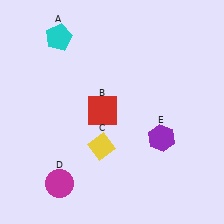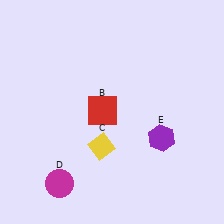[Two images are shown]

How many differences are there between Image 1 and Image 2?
There is 1 difference between the two images.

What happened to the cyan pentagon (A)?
The cyan pentagon (A) was removed in Image 2. It was in the top-left area of Image 1.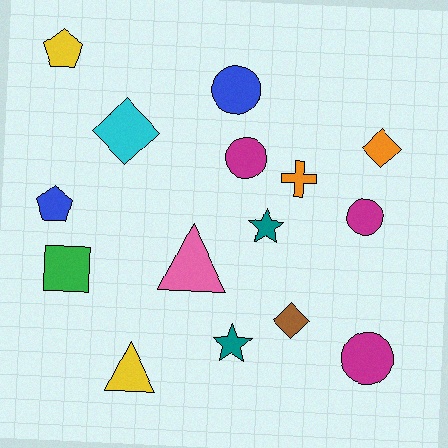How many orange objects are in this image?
There are 2 orange objects.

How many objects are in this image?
There are 15 objects.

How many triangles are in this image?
There are 2 triangles.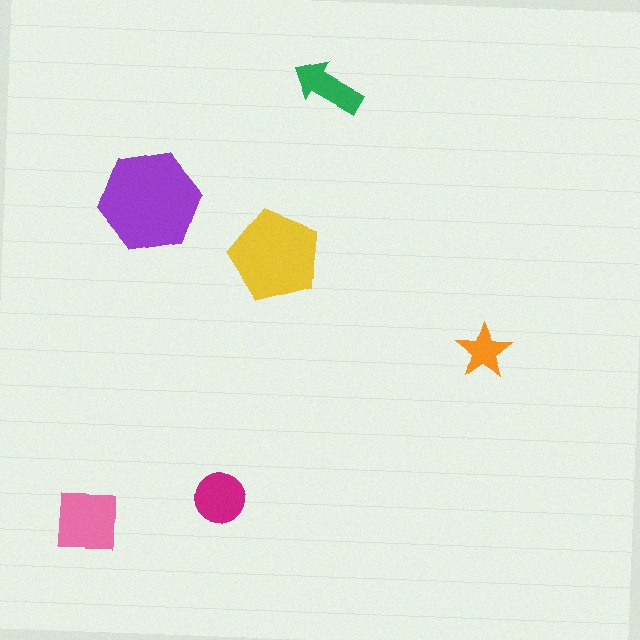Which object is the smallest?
The orange star.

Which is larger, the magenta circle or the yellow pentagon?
The yellow pentagon.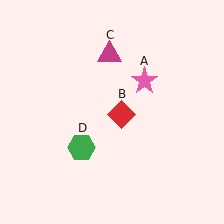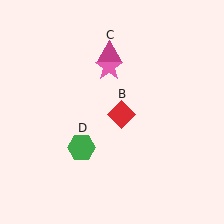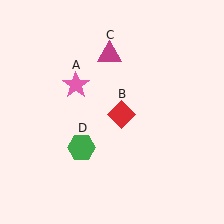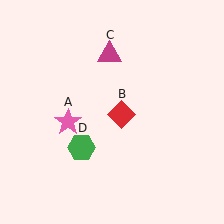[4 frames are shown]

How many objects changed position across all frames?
1 object changed position: pink star (object A).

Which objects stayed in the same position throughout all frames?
Red diamond (object B) and magenta triangle (object C) and green hexagon (object D) remained stationary.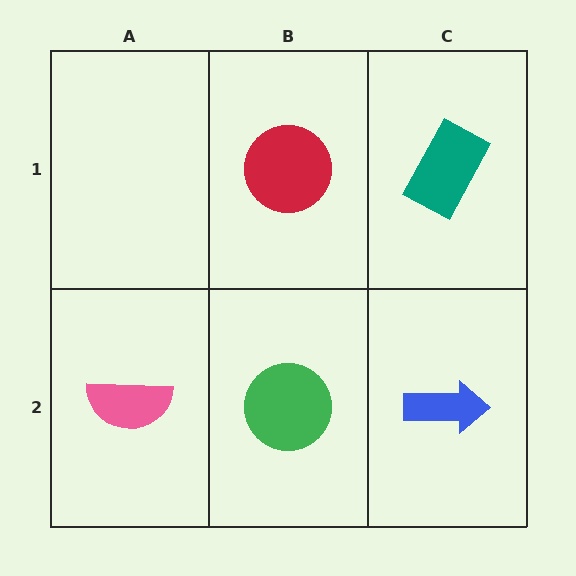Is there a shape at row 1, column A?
No, that cell is empty.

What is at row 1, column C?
A teal rectangle.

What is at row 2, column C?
A blue arrow.